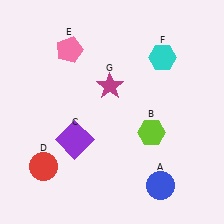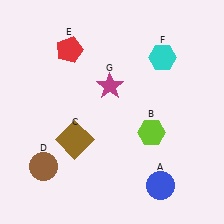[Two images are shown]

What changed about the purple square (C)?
In Image 1, C is purple. In Image 2, it changed to brown.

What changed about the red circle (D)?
In Image 1, D is red. In Image 2, it changed to brown.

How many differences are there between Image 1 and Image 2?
There are 3 differences between the two images.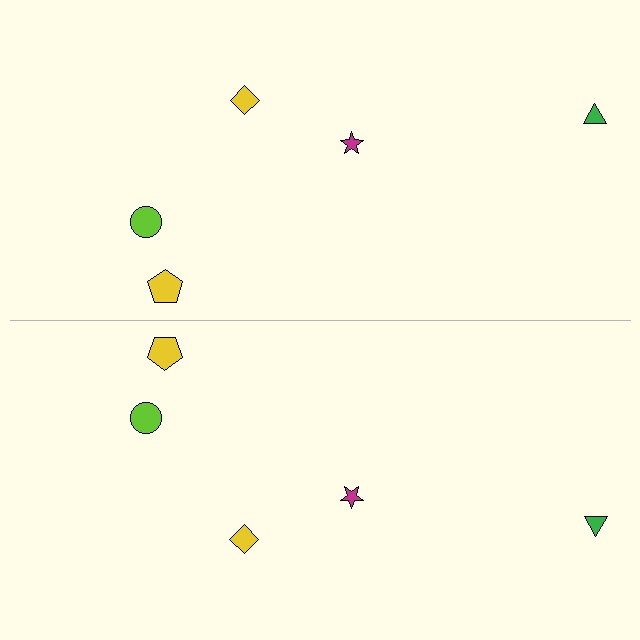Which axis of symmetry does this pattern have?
The pattern has a horizontal axis of symmetry running through the center of the image.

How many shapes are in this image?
There are 10 shapes in this image.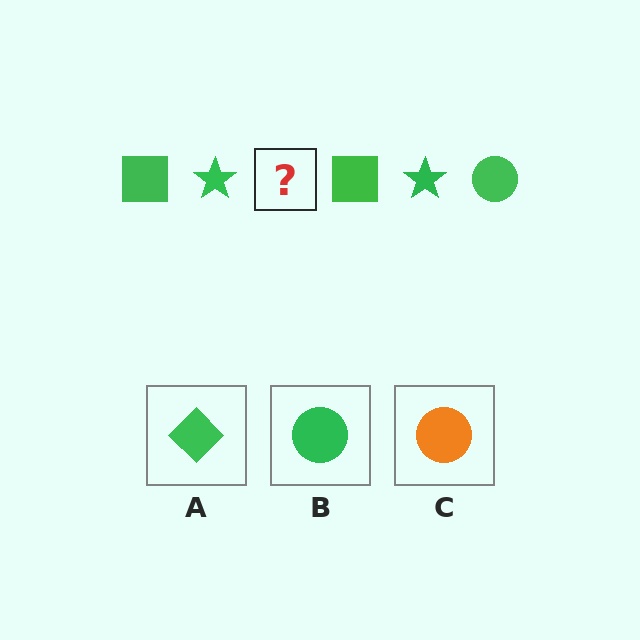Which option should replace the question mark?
Option B.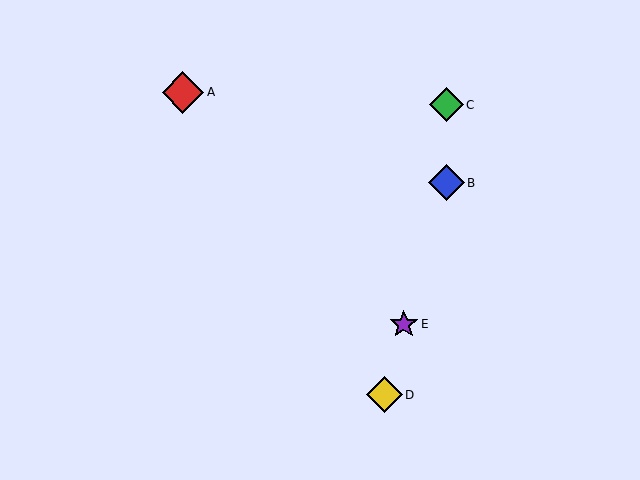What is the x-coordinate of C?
Object C is at x≈447.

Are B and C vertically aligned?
Yes, both are at x≈447.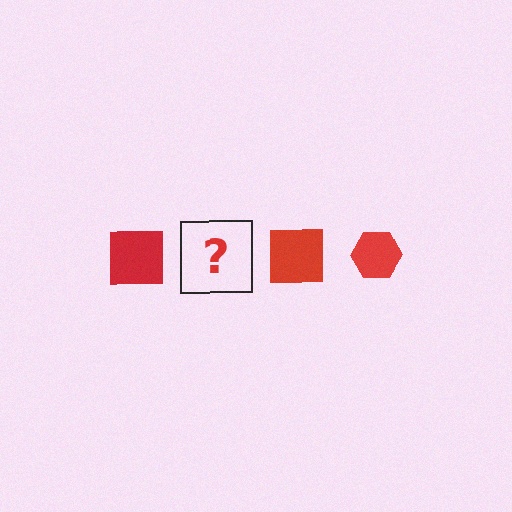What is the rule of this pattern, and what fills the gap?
The rule is that the pattern cycles through square, hexagon shapes in red. The gap should be filled with a red hexagon.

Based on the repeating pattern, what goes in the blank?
The blank should be a red hexagon.